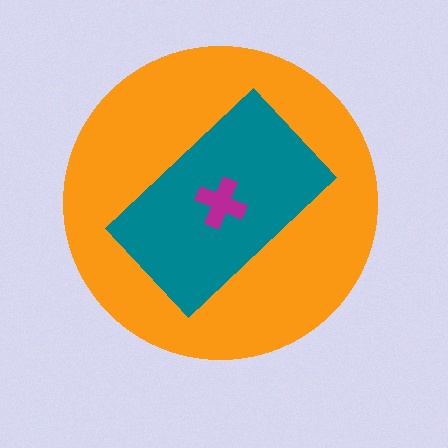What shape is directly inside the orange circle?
The teal rectangle.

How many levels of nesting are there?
3.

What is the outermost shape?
The orange circle.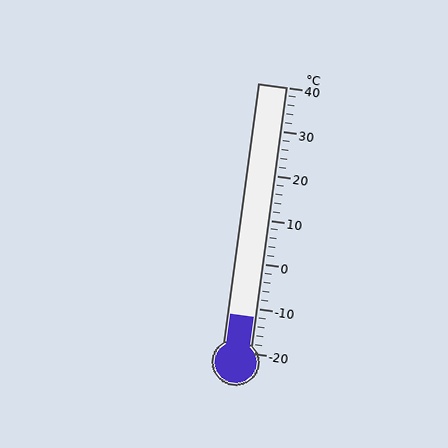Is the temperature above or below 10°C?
The temperature is below 10°C.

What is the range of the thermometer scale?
The thermometer scale ranges from -20°C to 40°C.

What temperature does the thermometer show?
The thermometer shows approximately -12°C.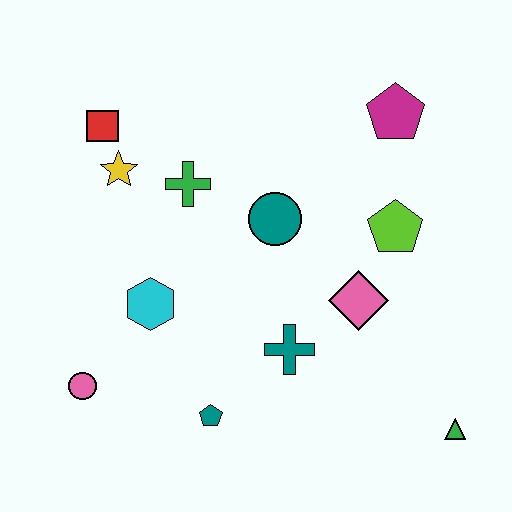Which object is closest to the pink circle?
The cyan hexagon is closest to the pink circle.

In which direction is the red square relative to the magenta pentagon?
The red square is to the left of the magenta pentagon.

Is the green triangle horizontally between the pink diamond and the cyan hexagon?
No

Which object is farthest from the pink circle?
The magenta pentagon is farthest from the pink circle.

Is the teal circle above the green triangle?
Yes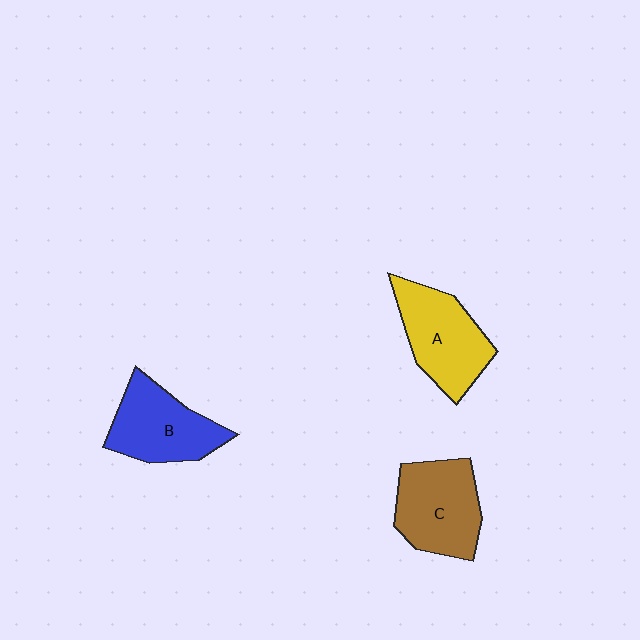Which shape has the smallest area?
Shape B (blue).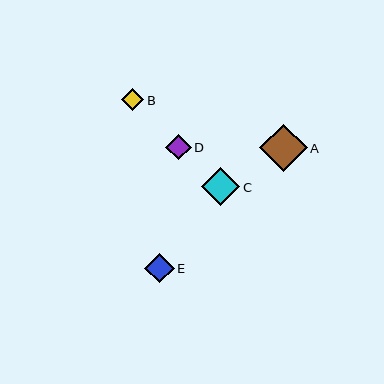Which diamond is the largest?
Diamond A is the largest with a size of approximately 48 pixels.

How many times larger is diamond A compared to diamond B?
Diamond A is approximately 2.2 times the size of diamond B.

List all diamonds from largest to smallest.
From largest to smallest: A, C, E, D, B.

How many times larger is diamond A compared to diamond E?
Diamond A is approximately 1.6 times the size of diamond E.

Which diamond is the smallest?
Diamond B is the smallest with a size of approximately 22 pixels.